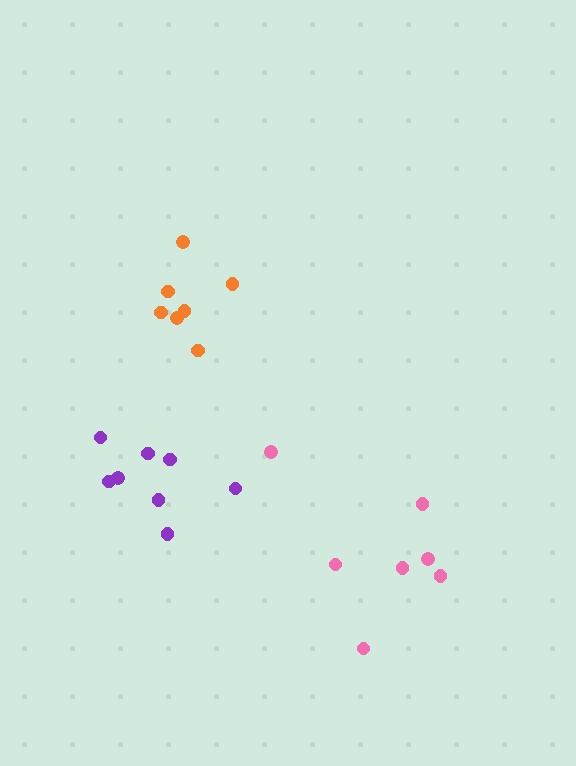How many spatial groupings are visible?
There are 3 spatial groupings.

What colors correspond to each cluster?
The clusters are colored: orange, pink, purple.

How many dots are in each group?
Group 1: 7 dots, Group 2: 7 dots, Group 3: 8 dots (22 total).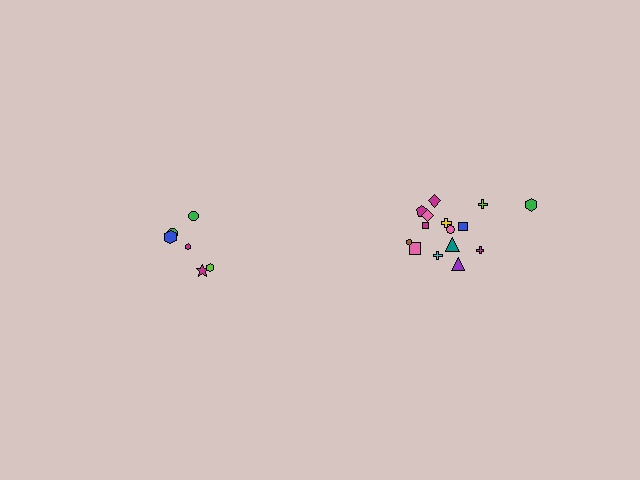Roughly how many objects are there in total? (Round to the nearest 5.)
Roughly 20 objects in total.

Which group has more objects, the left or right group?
The right group.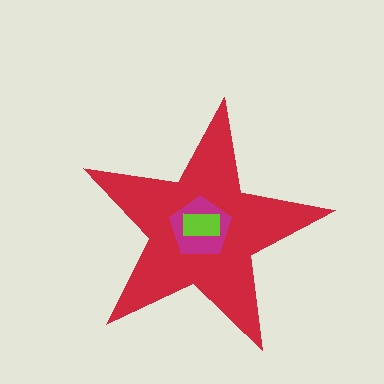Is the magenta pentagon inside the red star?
Yes.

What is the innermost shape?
The lime rectangle.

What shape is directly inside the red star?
The magenta pentagon.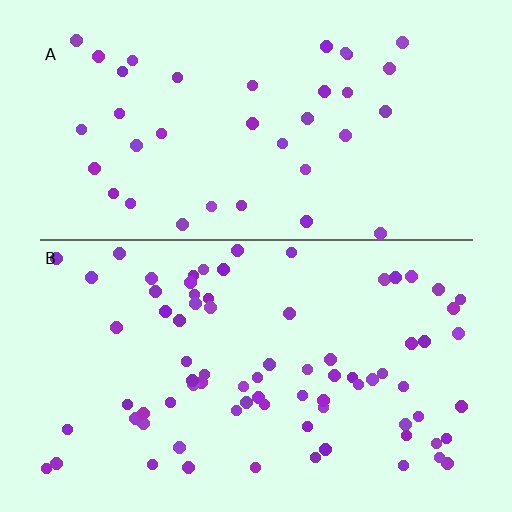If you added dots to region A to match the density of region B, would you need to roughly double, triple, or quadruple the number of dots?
Approximately double.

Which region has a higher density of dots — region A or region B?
B (the bottom).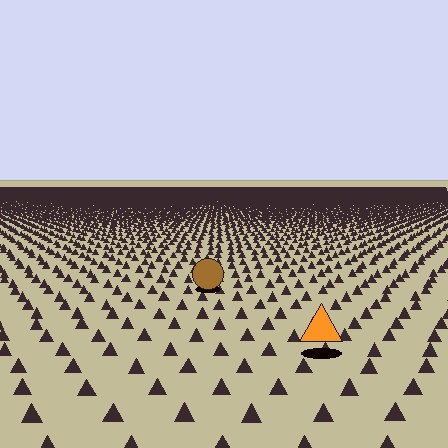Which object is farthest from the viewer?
The brown circle is farthest from the viewer. It appears smaller and the ground texture around it is denser.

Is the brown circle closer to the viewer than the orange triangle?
No. The orange triangle is closer — you can tell from the texture gradient: the ground texture is coarser near it.